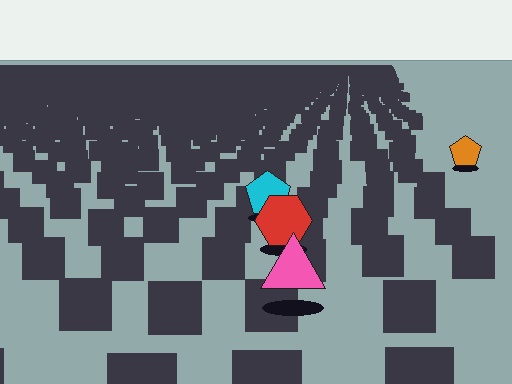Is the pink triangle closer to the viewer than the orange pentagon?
Yes. The pink triangle is closer — you can tell from the texture gradient: the ground texture is coarser near it.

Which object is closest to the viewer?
The pink triangle is closest. The texture marks near it are larger and more spread out.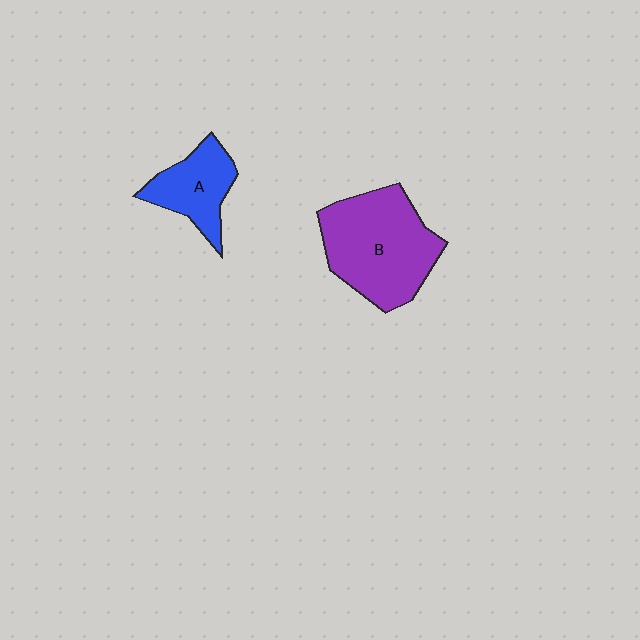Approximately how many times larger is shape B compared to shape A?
Approximately 1.9 times.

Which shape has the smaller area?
Shape A (blue).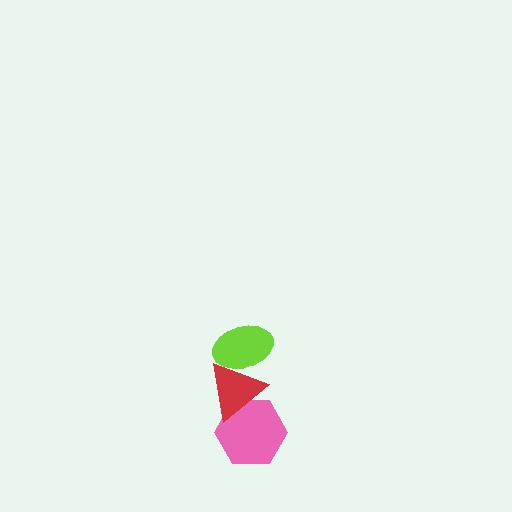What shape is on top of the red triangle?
The lime ellipse is on top of the red triangle.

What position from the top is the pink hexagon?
The pink hexagon is 3rd from the top.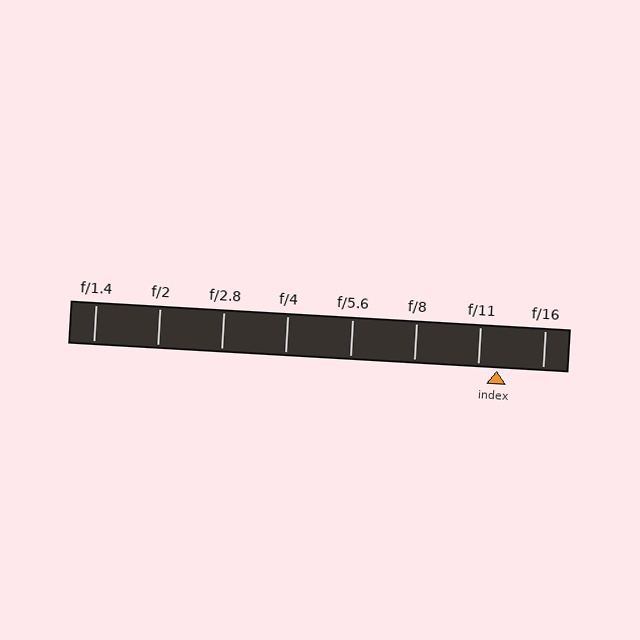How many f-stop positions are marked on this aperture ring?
There are 8 f-stop positions marked.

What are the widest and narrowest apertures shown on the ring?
The widest aperture shown is f/1.4 and the narrowest is f/16.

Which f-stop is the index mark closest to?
The index mark is closest to f/11.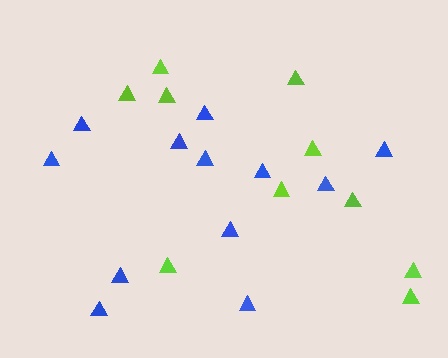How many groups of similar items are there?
There are 2 groups: one group of lime triangles (10) and one group of blue triangles (12).